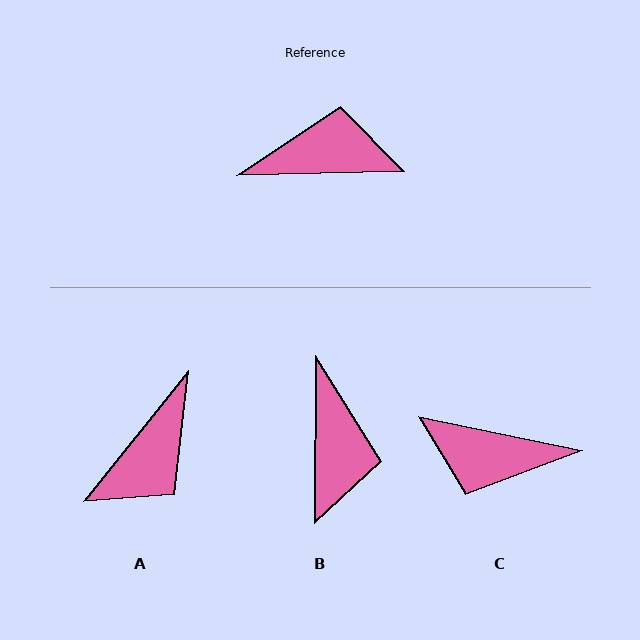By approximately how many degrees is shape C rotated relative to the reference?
Approximately 167 degrees counter-clockwise.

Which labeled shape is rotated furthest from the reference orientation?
C, about 167 degrees away.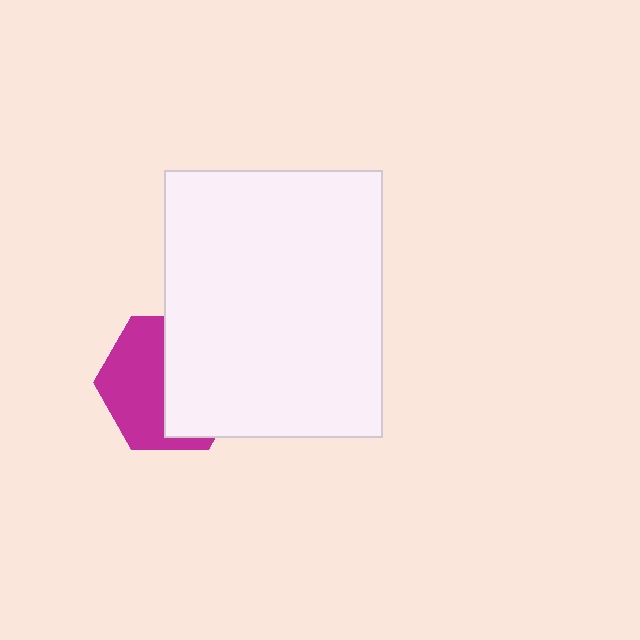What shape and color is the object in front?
The object in front is a white rectangle.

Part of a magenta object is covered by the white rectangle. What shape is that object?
It is a hexagon.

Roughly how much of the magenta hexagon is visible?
About half of it is visible (roughly 48%).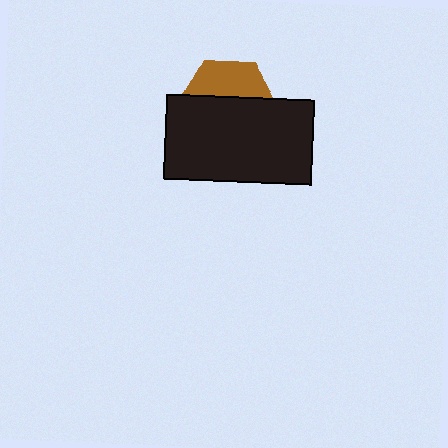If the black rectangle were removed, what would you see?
You would see the complete brown hexagon.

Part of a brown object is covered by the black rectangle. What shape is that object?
It is a hexagon.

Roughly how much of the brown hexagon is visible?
A small part of it is visible (roughly 35%).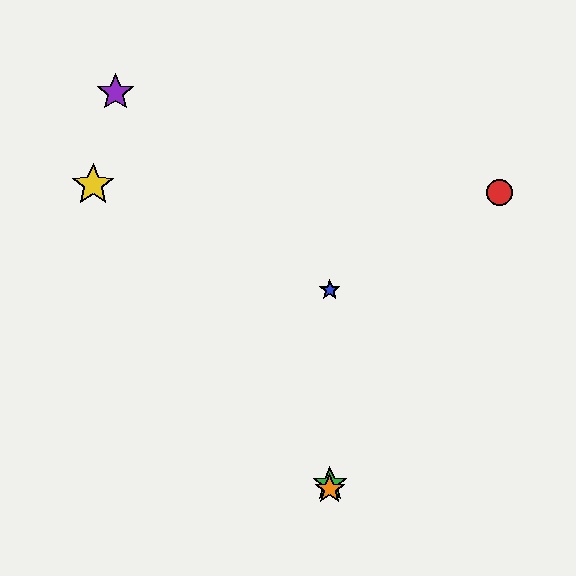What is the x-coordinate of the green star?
The green star is at x≈330.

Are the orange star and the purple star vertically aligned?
No, the orange star is at x≈330 and the purple star is at x≈116.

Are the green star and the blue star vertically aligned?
Yes, both are at x≈330.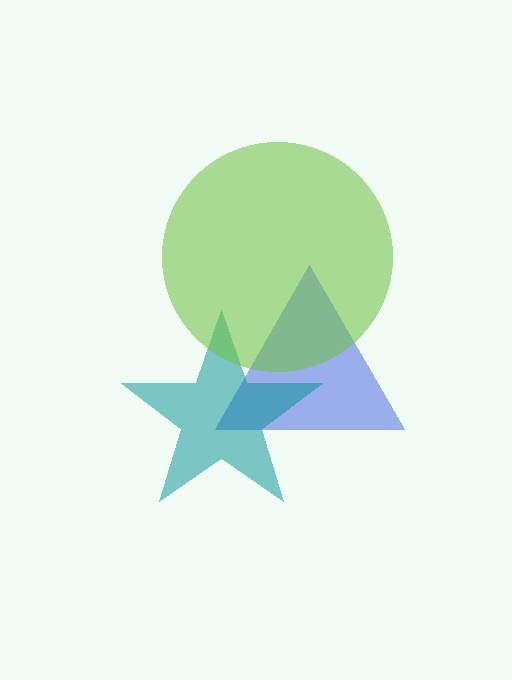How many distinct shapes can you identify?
There are 3 distinct shapes: a blue triangle, a teal star, a lime circle.